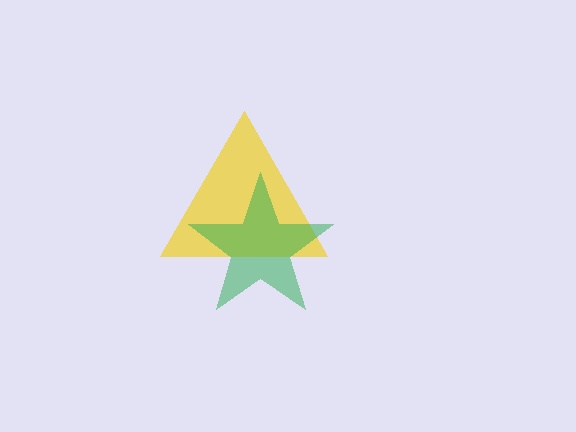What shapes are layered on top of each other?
The layered shapes are: a yellow triangle, a green star.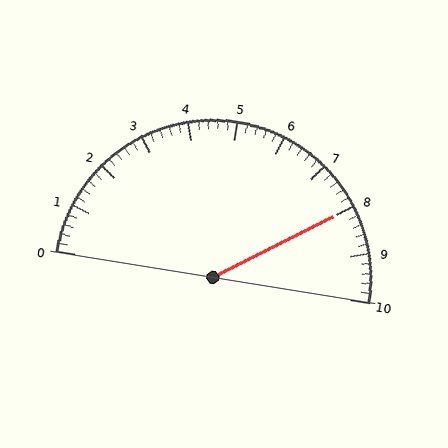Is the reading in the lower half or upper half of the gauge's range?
The reading is in the upper half of the range (0 to 10).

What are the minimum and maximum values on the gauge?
The gauge ranges from 0 to 10.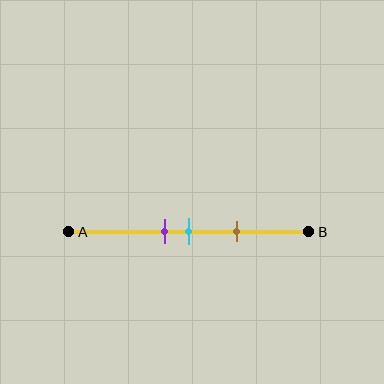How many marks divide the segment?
There are 3 marks dividing the segment.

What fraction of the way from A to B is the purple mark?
The purple mark is approximately 40% (0.4) of the way from A to B.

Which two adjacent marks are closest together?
The purple and cyan marks are the closest adjacent pair.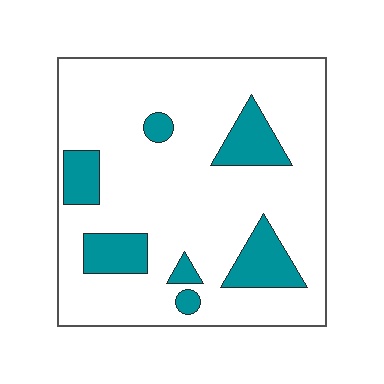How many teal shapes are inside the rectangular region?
7.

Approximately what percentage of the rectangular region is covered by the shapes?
Approximately 20%.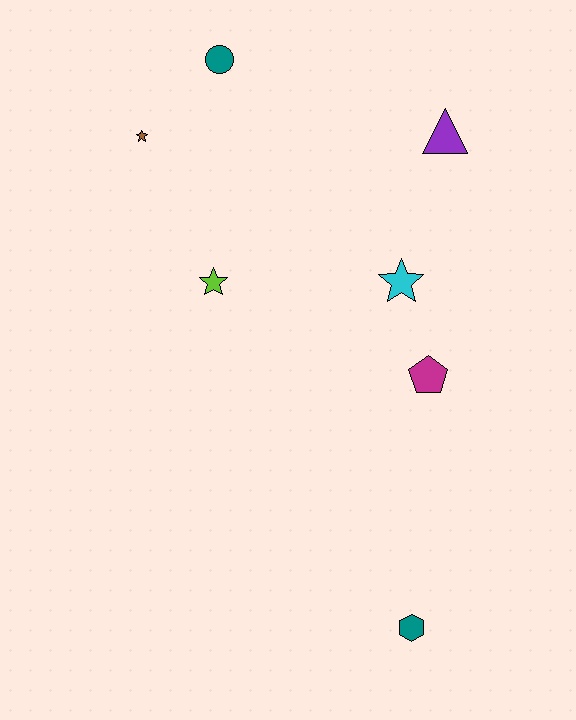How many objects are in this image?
There are 7 objects.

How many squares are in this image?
There are no squares.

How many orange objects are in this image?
There are no orange objects.